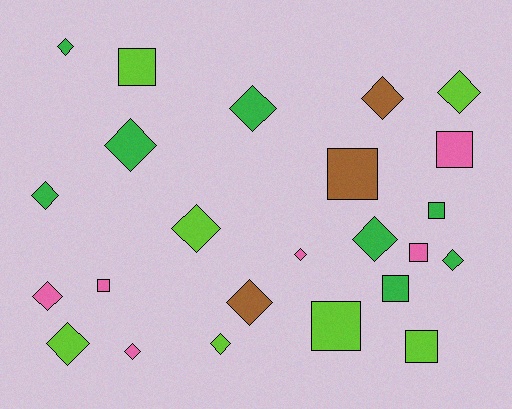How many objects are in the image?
There are 24 objects.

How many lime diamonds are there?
There are 4 lime diamonds.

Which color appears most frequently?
Green, with 8 objects.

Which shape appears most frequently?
Diamond, with 15 objects.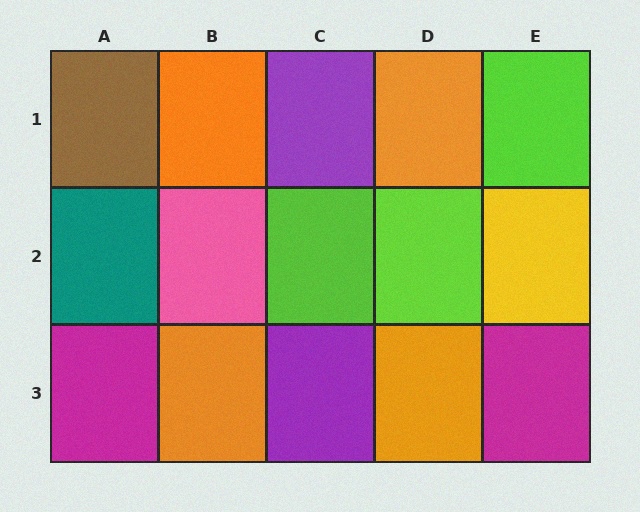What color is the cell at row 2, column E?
Yellow.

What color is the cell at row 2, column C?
Lime.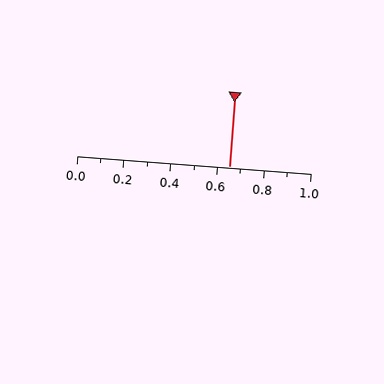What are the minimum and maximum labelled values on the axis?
The axis runs from 0.0 to 1.0.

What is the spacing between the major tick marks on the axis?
The major ticks are spaced 0.2 apart.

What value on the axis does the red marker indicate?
The marker indicates approximately 0.65.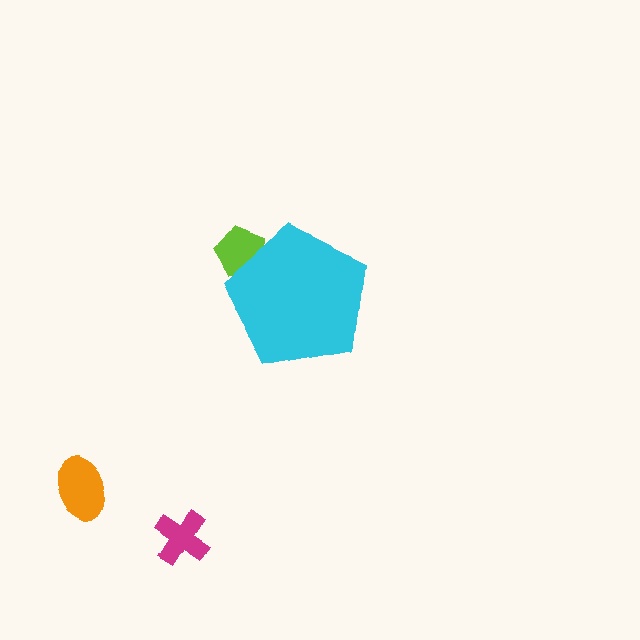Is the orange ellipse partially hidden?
No, the orange ellipse is fully visible.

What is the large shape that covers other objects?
A cyan pentagon.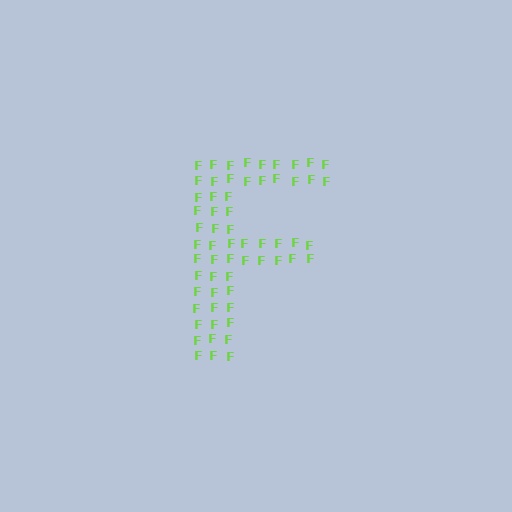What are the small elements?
The small elements are letter F's.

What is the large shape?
The large shape is the letter F.